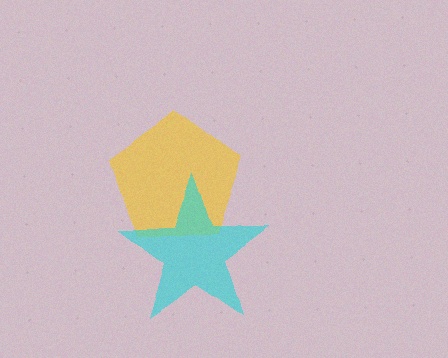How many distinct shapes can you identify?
There are 2 distinct shapes: a yellow pentagon, a cyan star.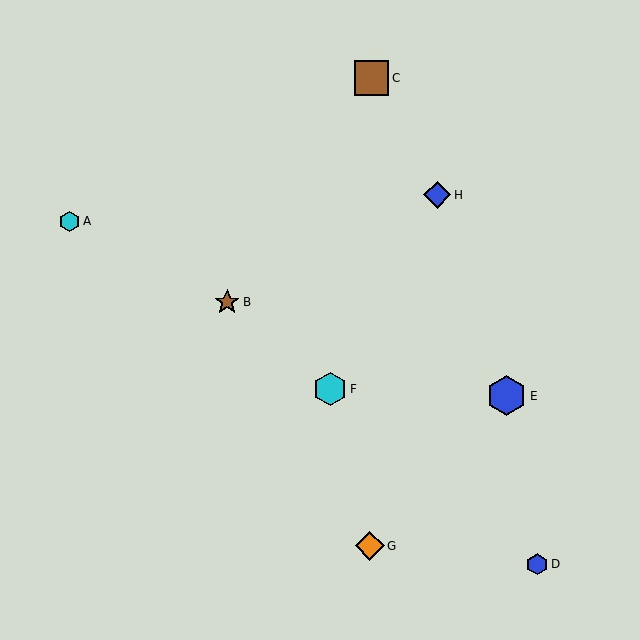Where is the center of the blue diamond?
The center of the blue diamond is at (437, 195).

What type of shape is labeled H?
Shape H is a blue diamond.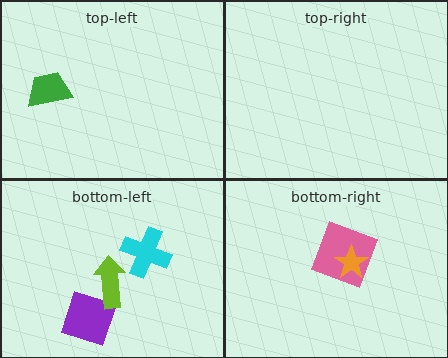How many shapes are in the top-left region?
1.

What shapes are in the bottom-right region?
The pink square, the orange star.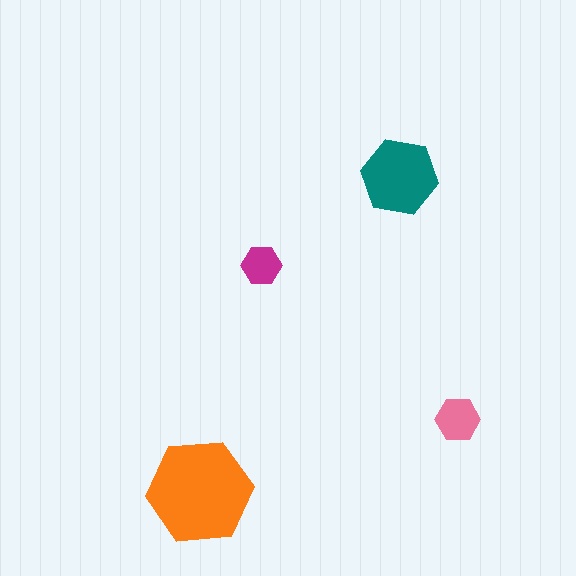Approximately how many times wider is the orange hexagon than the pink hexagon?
About 2.5 times wider.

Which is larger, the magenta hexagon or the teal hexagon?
The teal one.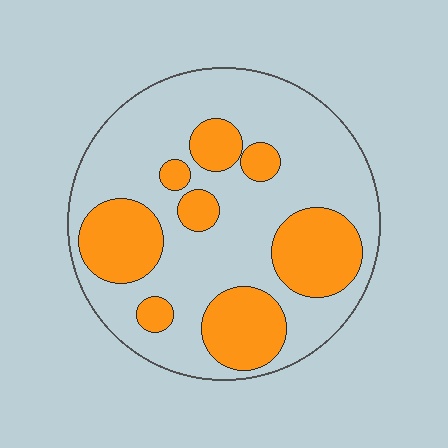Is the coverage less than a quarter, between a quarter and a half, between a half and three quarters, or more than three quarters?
Between a quarter and a half.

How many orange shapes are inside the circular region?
8.